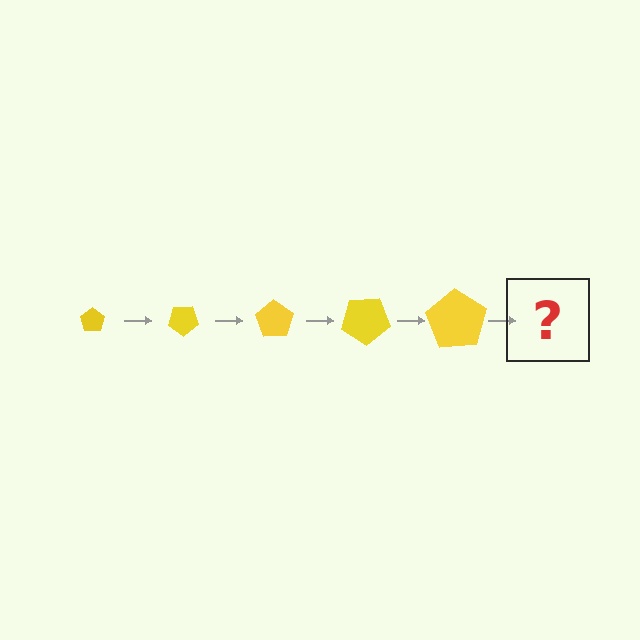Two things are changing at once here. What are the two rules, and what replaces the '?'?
The two rules are that the pentagon grows larger each step and it rotates 35 degrees each step. The '?' should be a pentagon, larger than the previous one and rotated 175 degrees from the start.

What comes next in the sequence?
The next element should be a pentagon, larger than the previous one and rotated 175 degrees from the start.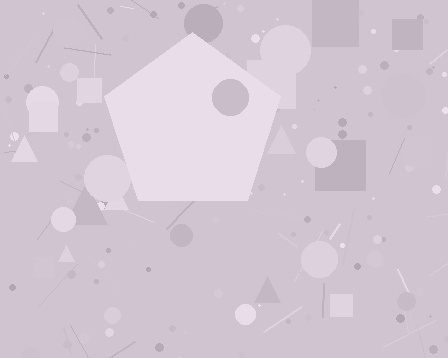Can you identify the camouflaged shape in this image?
The camouflaged shape is a pentagon.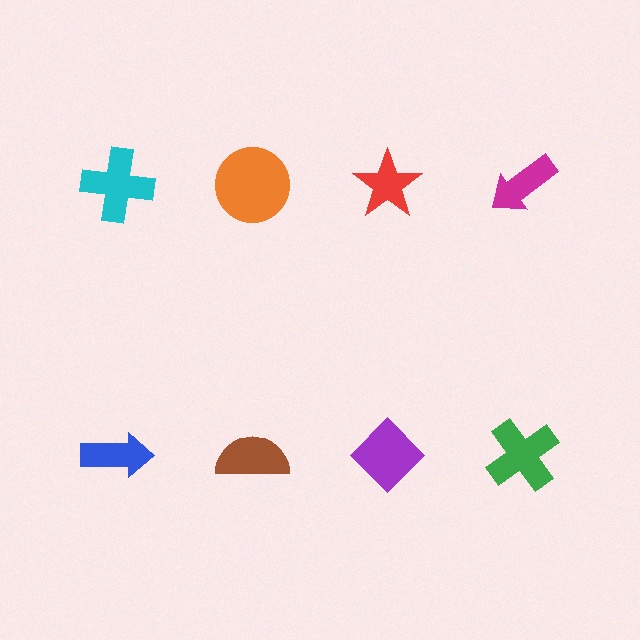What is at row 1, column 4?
A magenta arrow.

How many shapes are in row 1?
4 shapes.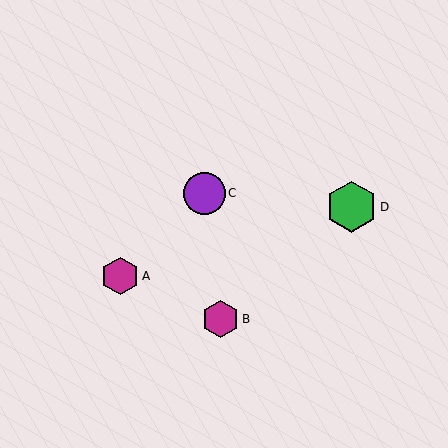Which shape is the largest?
The green hexagon (labeled D) is the largest.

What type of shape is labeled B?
Shape B is a magenta hexagon.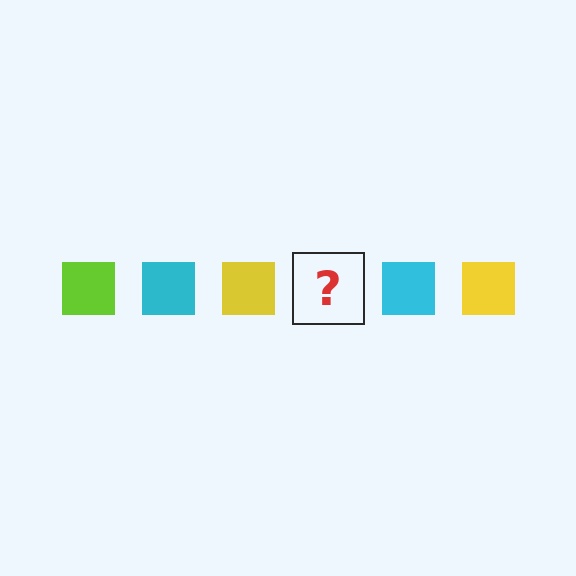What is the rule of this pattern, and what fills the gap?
The rule is that the pattern cycles through lime, cyan, yellow squares. The gap should be filled with a lime square.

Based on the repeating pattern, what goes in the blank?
The blank should be a lime square.